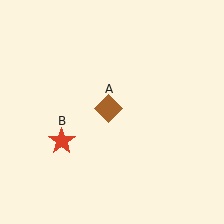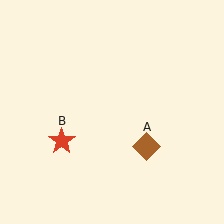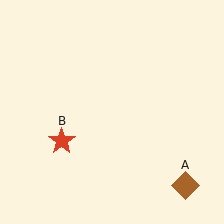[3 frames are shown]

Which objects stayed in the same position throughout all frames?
Red star (object B) remained stationary.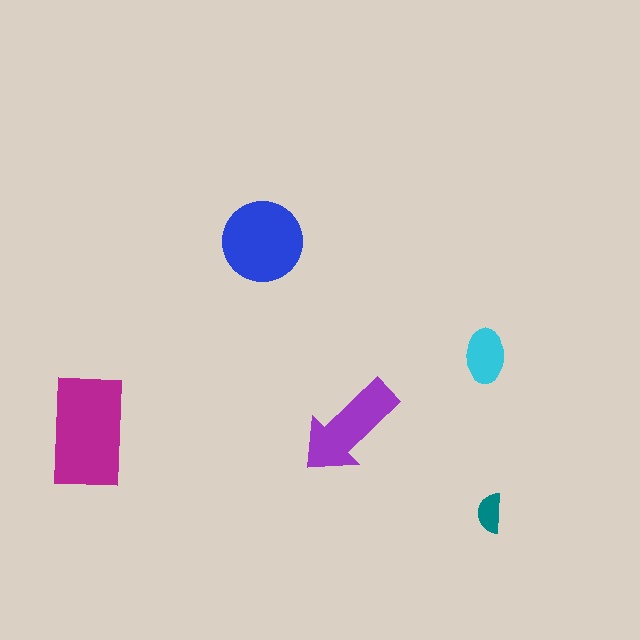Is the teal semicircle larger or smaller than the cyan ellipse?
Smaller.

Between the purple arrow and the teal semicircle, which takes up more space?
The purple arrow.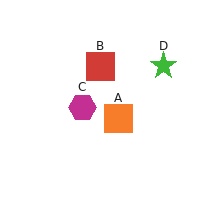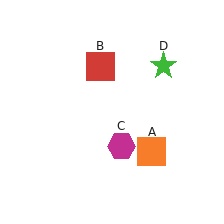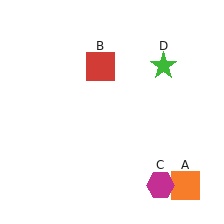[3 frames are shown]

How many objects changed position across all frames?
2 objects changed position: orange square (object A), magenta hexagon (object C).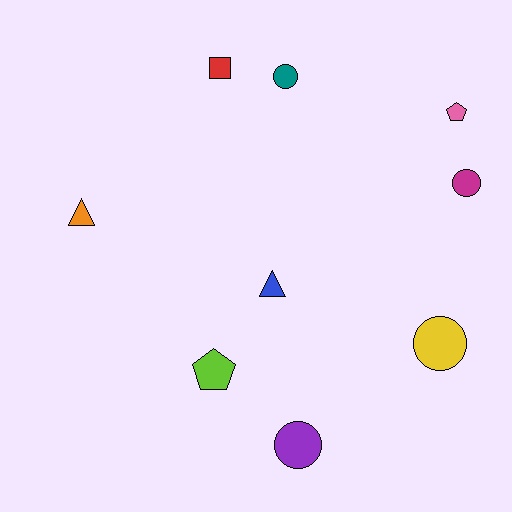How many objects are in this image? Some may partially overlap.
There are 9 objects.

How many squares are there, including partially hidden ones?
There is 1 square.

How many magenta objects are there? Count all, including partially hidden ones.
There is 1 magenta object.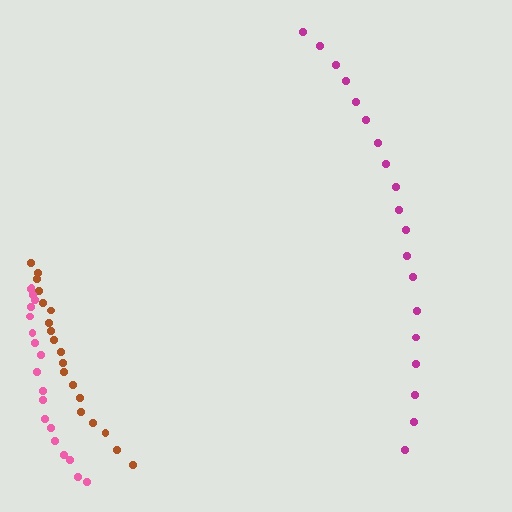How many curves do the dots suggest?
There are 3 distinct paths.